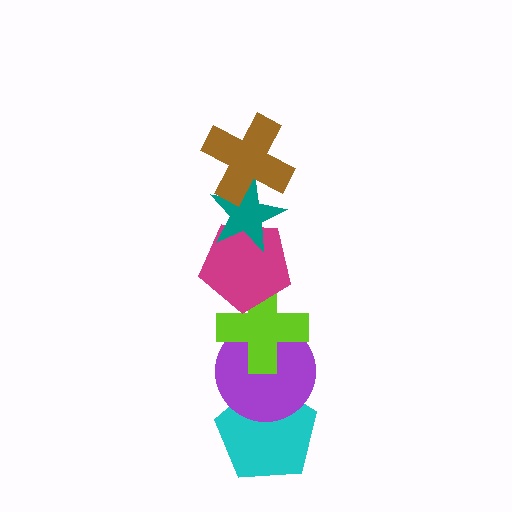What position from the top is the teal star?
The teal star is 2nd from the top.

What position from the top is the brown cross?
The brown cross is 1st from the top.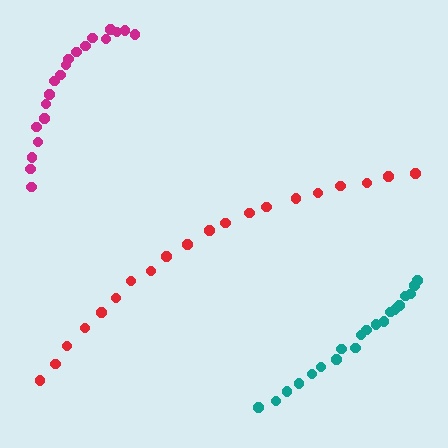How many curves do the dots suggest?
There are 3 distinct paths.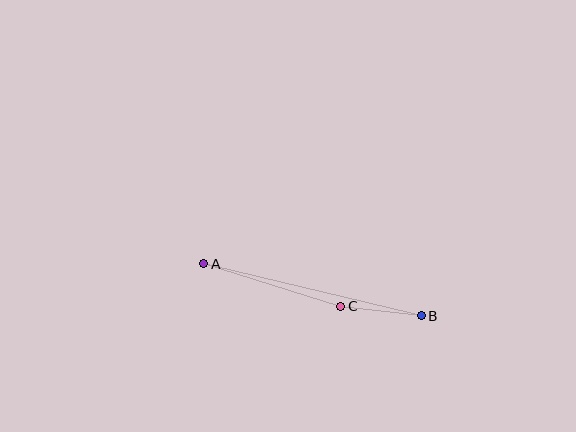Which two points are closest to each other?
Points B and C are closest to each other.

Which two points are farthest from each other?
Points A and B are farthest from each other.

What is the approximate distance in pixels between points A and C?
The distance between A and C is approximately 143 pixels.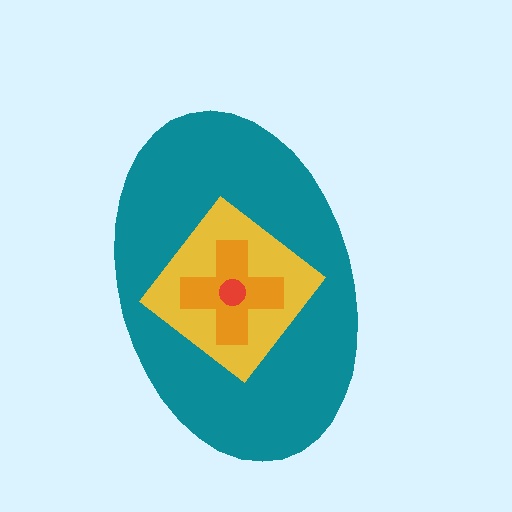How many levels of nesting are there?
4.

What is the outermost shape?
The teal ellipse.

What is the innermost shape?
The red circle.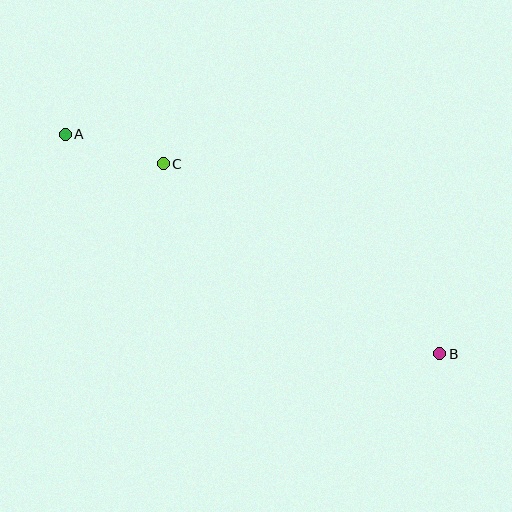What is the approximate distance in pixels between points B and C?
The distance between B and C is approximately 335 pixels.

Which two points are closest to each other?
Points A and C are closest to each other.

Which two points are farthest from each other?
Points A and B are farthest from each other.